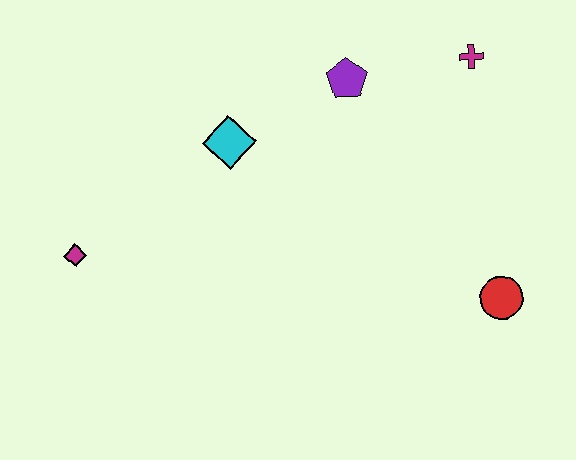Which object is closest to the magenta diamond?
The cyan diamond is closest to the magenta diamond.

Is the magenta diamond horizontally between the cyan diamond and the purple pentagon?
No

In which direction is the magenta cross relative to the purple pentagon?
The magenta cross is to the right of the purple pentagon.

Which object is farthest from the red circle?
The magenta diamond is farthest from the red circle.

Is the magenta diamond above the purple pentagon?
No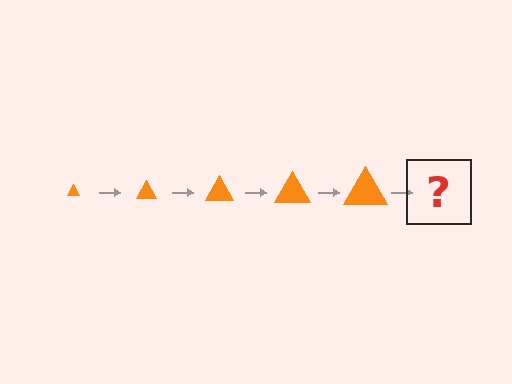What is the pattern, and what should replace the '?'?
The pattern is that the triangle gets progressively larger each step. The '?' should be an orange triangle, larger than the previous one.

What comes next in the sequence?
The next element should be an orange triangle, larger than the previous one.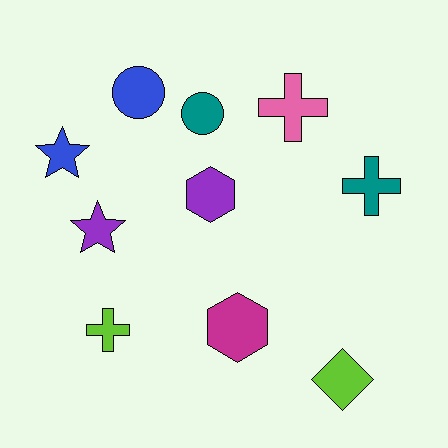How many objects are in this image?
There are 10 objects.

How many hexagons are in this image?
There are 2 hexagons.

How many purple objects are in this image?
There are 2 purple objects.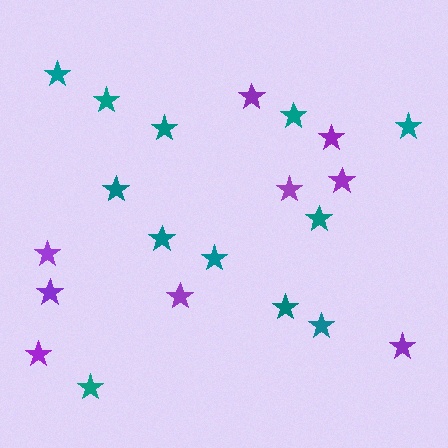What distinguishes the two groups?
There are 2 groups: one group of teal stars (12) and one group of purple stars (9).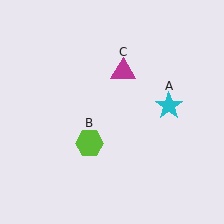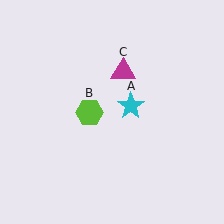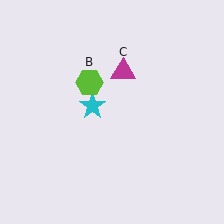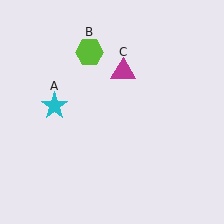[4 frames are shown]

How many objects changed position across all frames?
2 objects changed position: cyan star (object A), lime hexagon (object B).